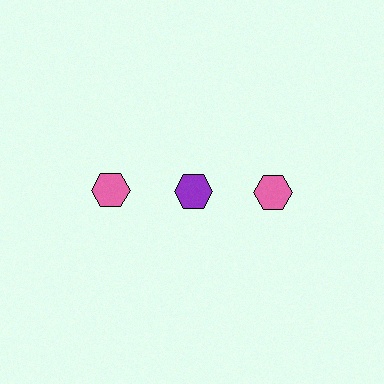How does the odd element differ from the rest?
It has a different color: purple instead of pink.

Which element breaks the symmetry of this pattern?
The purple hexagon in the top row, second from left column breaks the symmetry. All other shapes are pink hexagons.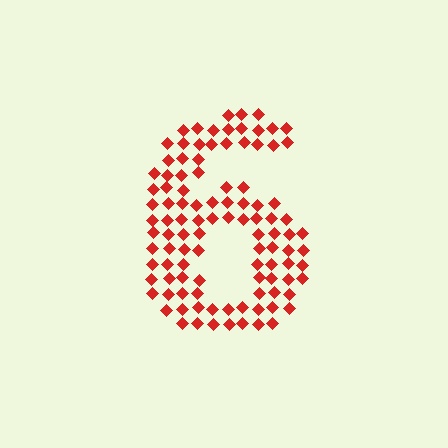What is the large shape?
The large shape is the digit 6.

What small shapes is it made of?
It is made of small diamonds.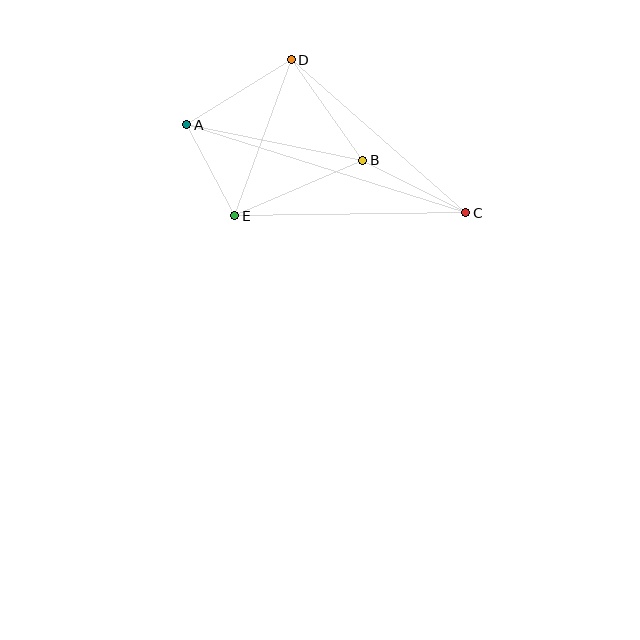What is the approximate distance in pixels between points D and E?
The distance between D and E is approximately 166 pixels.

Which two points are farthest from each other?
Points A and C are farthest from each other.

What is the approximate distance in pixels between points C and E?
The distance between C and E is approximately 231 pixels.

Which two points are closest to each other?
Points A and E are closest to each other.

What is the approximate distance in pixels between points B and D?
The distance between B and D is approximately 124 pixels.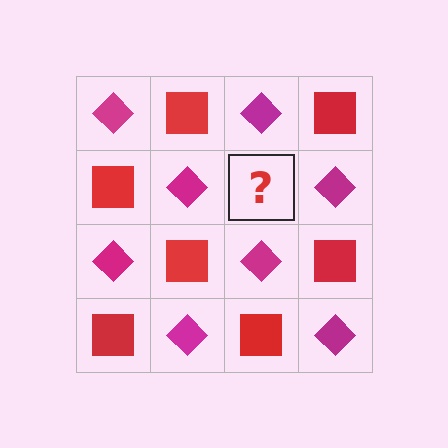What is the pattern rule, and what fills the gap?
The rule is that it alternates magenta diamond and red square in a checkerboard pattern. The gap should be filled with a red square.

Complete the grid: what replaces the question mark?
The question mark should be replaced with a red square.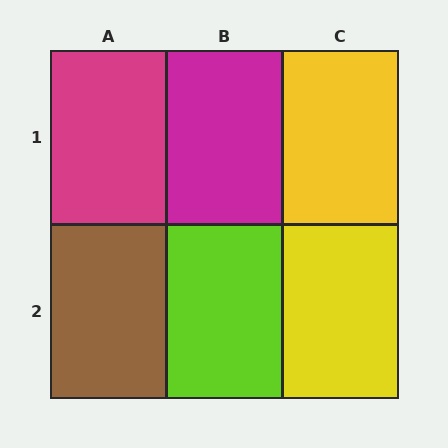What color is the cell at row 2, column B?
Lime.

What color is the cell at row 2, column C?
Yellow.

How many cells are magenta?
2 cells are magenta.